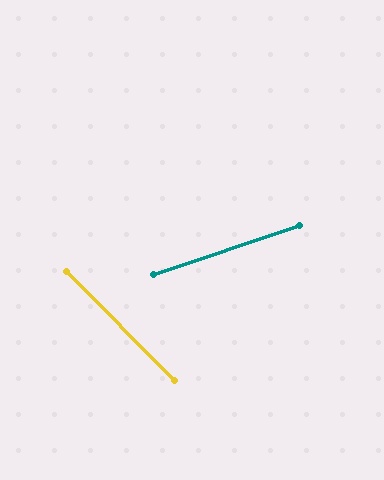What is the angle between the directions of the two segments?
Approximately 64 degrees.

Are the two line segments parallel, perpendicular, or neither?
Neither parallel nor perpendicular — they differ by about 64°.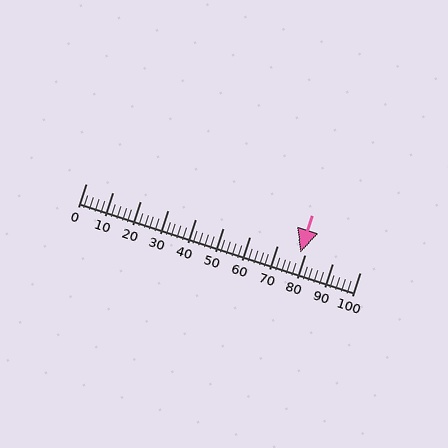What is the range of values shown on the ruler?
The ruler shows values from 0 to 100.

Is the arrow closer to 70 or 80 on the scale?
The arrow is closer to 80.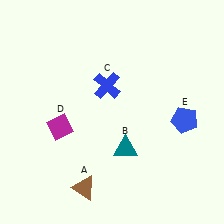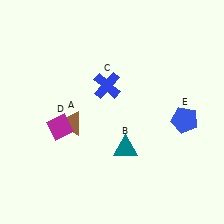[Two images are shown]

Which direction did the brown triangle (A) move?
The brown triangle (A) moved up.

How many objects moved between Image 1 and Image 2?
1 object moved between the two images.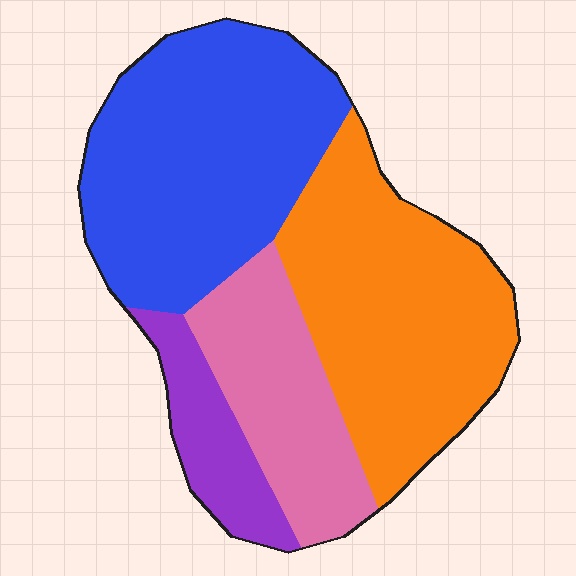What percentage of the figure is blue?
Blue takes up about three eighths (3/8) of the figure.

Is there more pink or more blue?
Blue.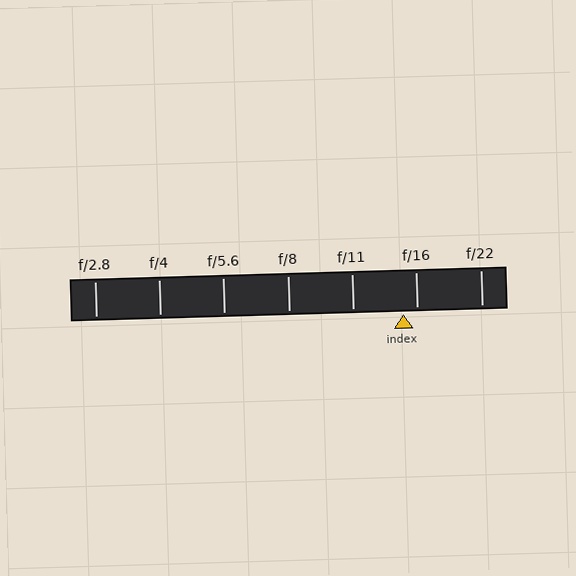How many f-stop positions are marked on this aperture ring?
There are 7 f-stop positions marked.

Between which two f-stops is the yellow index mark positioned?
The index mark is between f/11 and f/16.